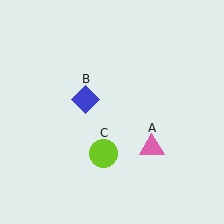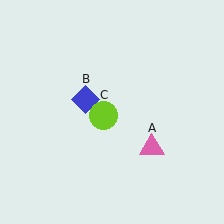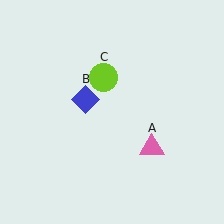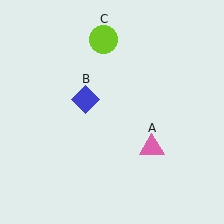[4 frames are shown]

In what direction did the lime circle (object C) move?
The lime circle (object C) moved up.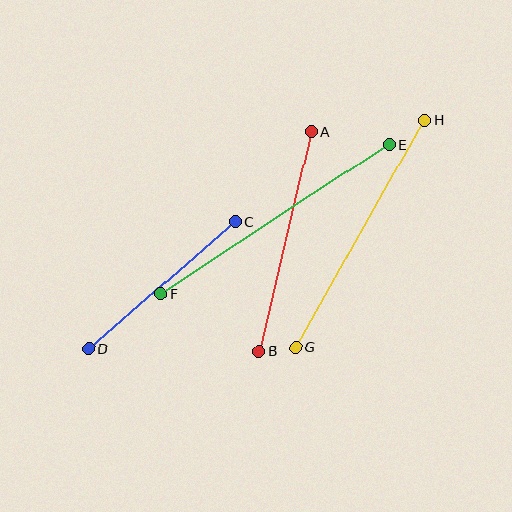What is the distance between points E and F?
The distance is approximately 273 pixels.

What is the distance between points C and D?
The distance is approximately 194 pixels.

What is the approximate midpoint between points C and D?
The midpoint is at approximately (162, 285) pixels.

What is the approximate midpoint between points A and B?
The midpoint is at approximately (285, 242) pixels.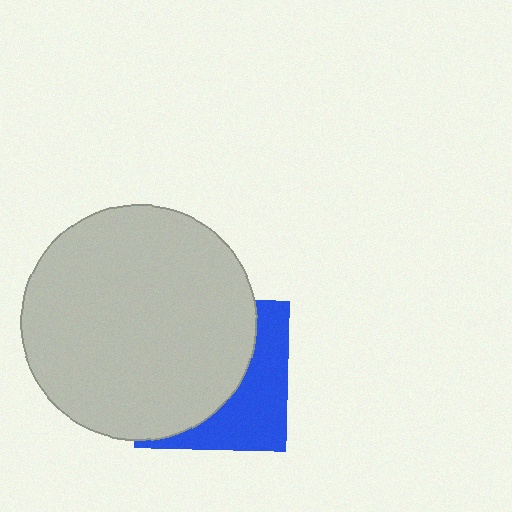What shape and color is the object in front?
The object in front is a light gray circle.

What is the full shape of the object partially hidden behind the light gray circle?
The partially hidden object is a blue square.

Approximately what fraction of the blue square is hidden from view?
Roughly 62% of the blue square is hidden behind the light gray circle.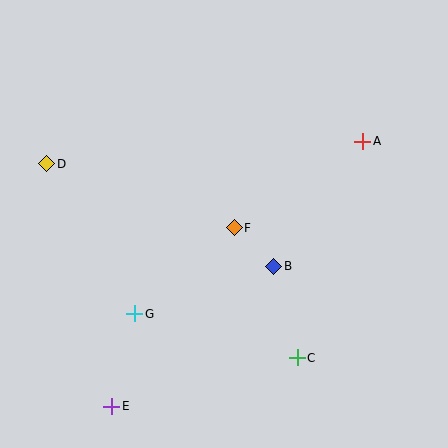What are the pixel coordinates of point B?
Point B is at (274, 266).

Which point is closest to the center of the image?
Point F at (234, 228) is closest to the center.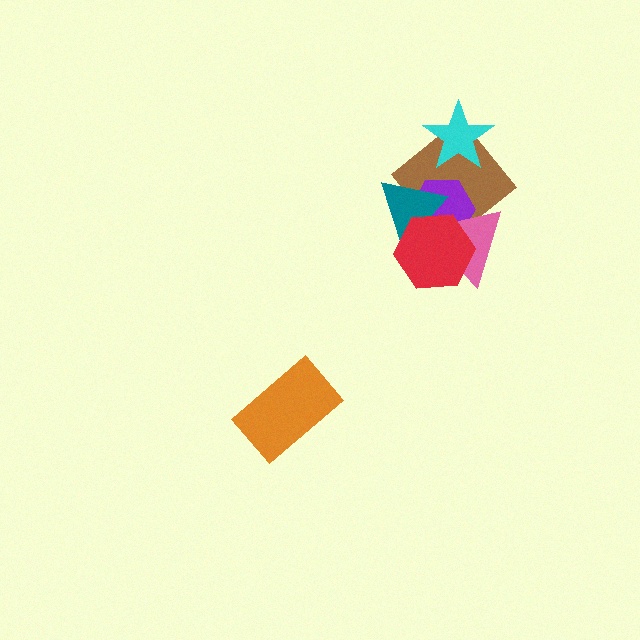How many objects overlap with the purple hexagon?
4 objects overlap with the purple hexagon.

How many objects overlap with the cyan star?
1 object overlaps with the cyan star.